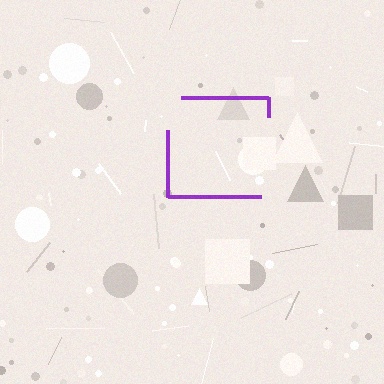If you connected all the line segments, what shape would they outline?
They would outline a square.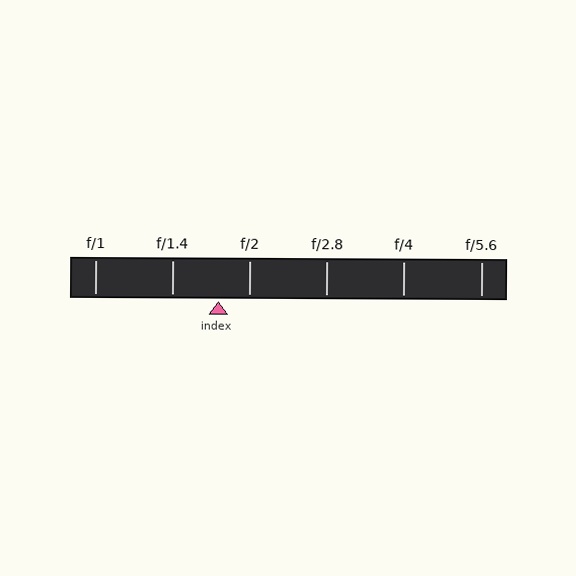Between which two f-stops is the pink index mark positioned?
The index mark is between f/1.4 and f/2.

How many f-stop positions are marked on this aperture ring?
There are 6 f-stop positions marked.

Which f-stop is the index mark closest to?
The index mark is closest to f/2.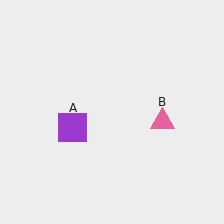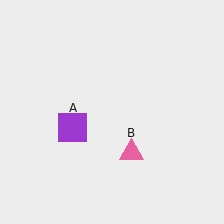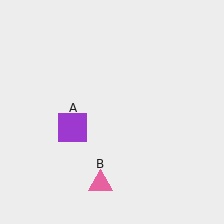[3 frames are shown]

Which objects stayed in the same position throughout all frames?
Purple square (object A) remained stationary.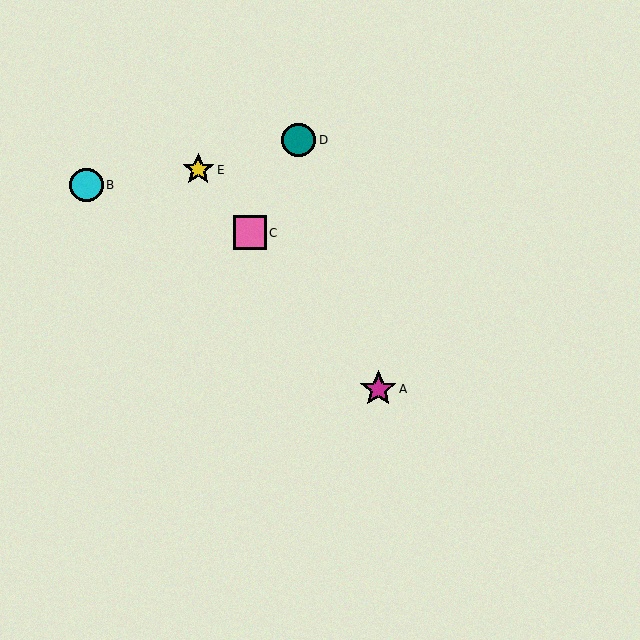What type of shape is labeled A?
Shape A is a magenta star.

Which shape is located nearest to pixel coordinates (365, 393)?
The magenta star (labeled A) at (378, 389) is nearest to that location.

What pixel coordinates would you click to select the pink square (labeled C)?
Click at (250, 233) to select the pink square C.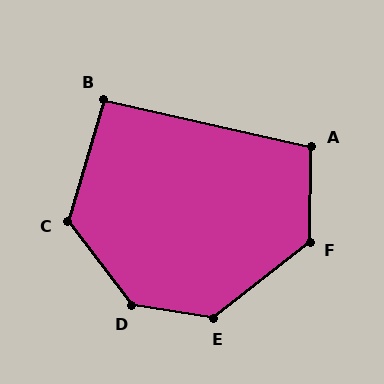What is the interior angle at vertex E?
Approximately 133 degrees (obtuse).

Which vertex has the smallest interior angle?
B, at approximately 94 degrees.